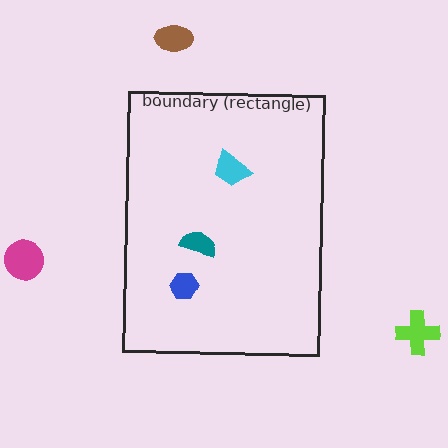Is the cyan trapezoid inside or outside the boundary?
Inside.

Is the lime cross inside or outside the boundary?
Outside.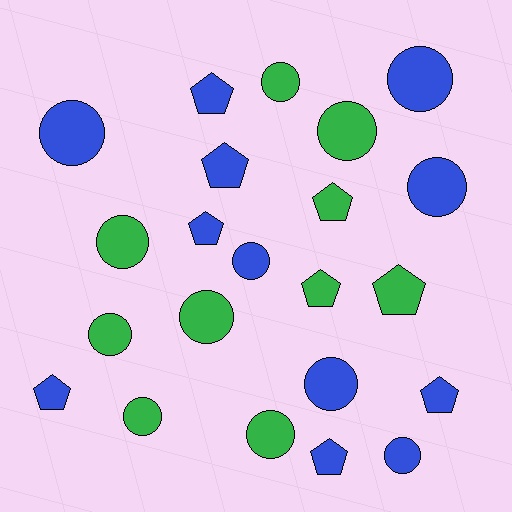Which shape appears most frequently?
Circle, with 13 objects.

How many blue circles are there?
There are 6 blue circles.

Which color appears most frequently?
Blue, with 12 objects.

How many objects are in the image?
There are 22 objects.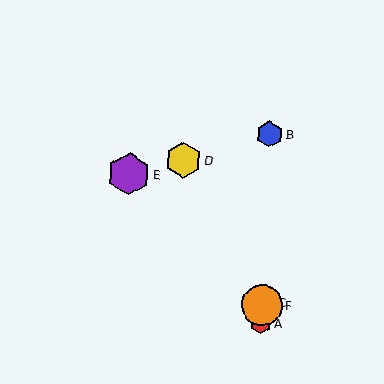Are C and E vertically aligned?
No, C is at x≈262 and E is at x≈129.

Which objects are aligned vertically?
Objects A, B, C, F are aligned vertically.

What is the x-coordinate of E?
Object E is at x≈129.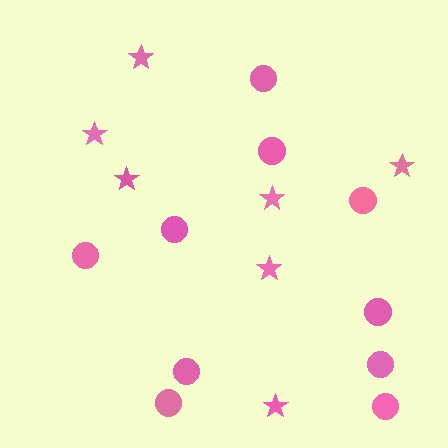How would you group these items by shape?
There are 2 groups: one group of circles (10) and one group of stars (7).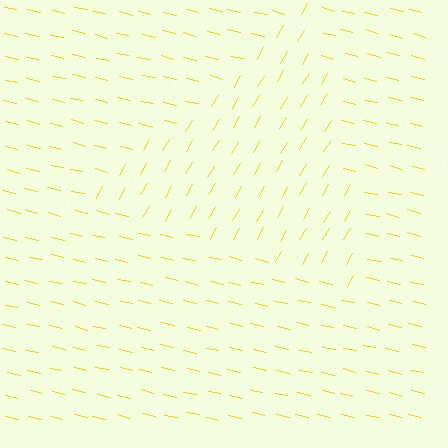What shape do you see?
I see a triangle.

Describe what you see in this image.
The image is filled with small yellow line segments. A triangle region in the image has lines oriented differently from the surrounding lines, creating a visible texture boundary.